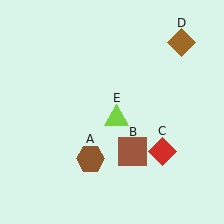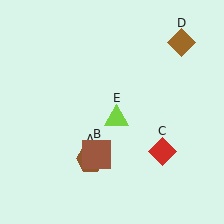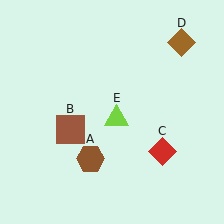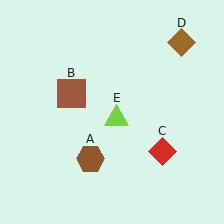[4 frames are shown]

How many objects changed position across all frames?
1 object changed position: brown square (object B).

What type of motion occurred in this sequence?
The brown square (object B) rotated clockwise around the center of the scene.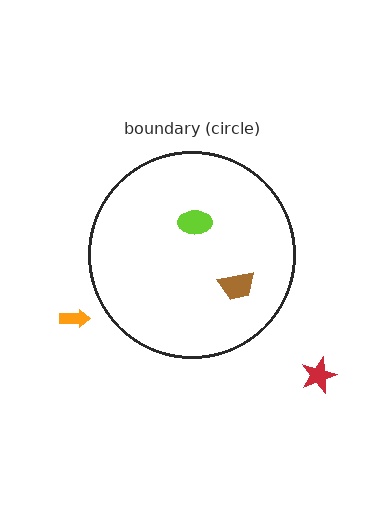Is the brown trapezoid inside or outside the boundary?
Inside.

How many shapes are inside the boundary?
2 inside, 2 outside.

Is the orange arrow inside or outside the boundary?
Outside.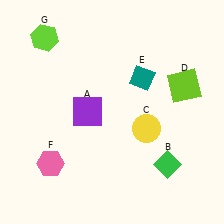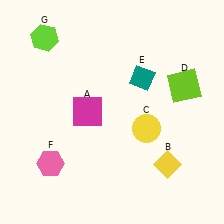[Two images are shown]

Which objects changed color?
A changed from purple to magenta. B changed from green to yellow.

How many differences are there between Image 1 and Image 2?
There are 2 differences between the two images.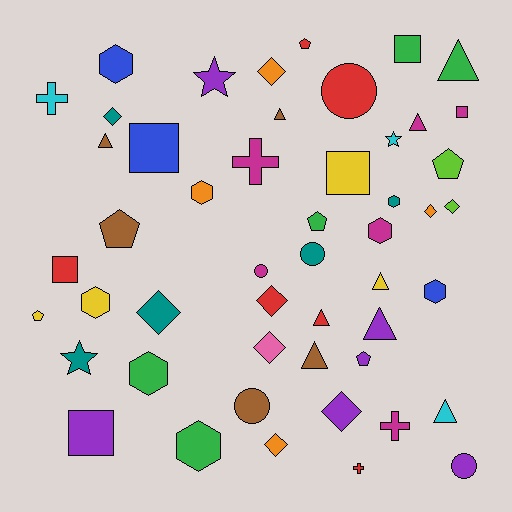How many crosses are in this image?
There are 4 crosses.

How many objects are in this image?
There are 50 objects.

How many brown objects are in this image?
There are 5 brown objects.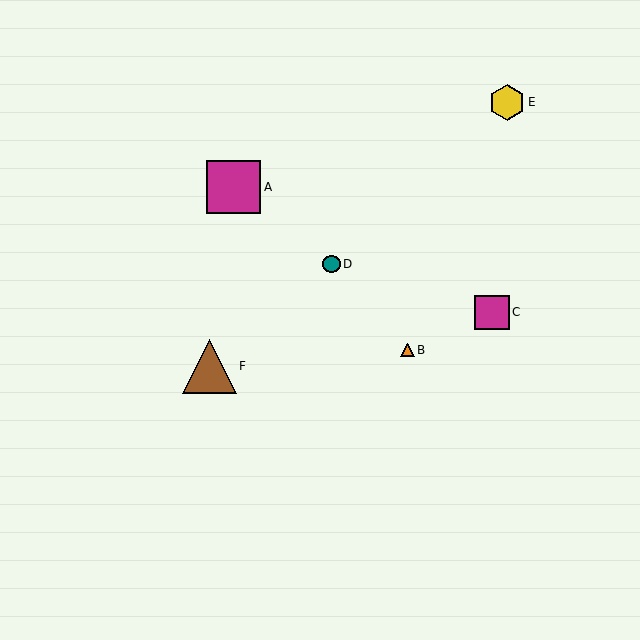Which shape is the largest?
The brown triangle (labeled F) is the largest.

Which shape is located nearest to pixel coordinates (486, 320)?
The magenta square (labeled C) at (492, 312) is nearest to that location.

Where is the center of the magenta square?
The center of the magenta square is at (234, 187).